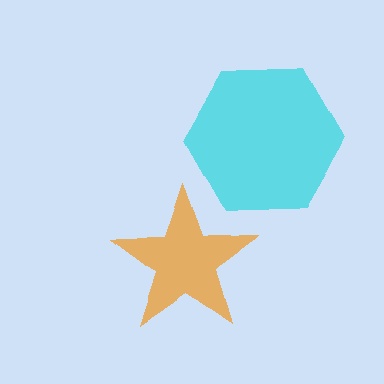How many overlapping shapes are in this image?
There are 2 overlapping shapes in the image.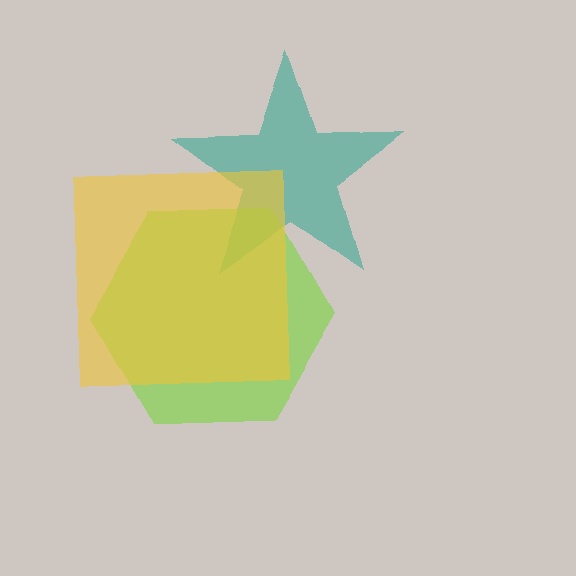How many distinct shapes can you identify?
There are 3 distinct shapes: a teal star, a lime hexagon, a yellow square.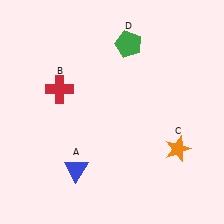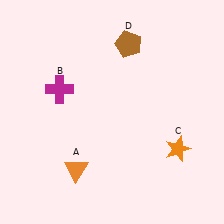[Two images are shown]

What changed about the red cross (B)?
In Image 1, B is red. In Image 2, it changed to magenta.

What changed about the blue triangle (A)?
In Image 1, A is blue. In Image 2, it changed to orange.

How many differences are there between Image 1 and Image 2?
There are 3 differences between the two images.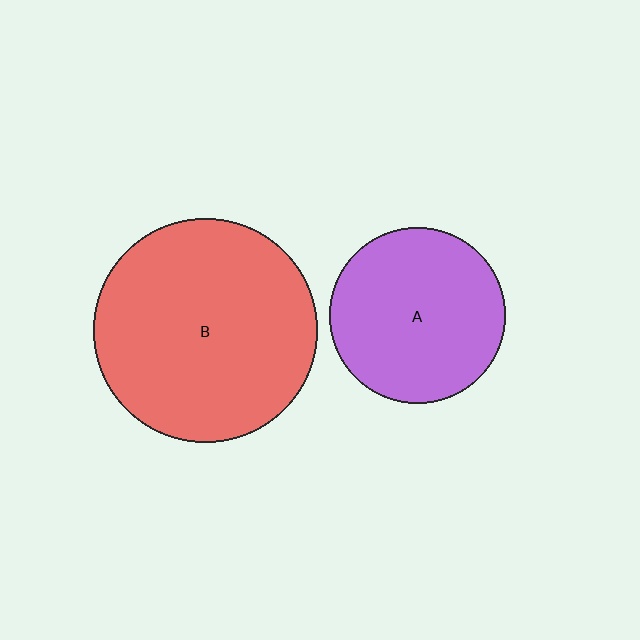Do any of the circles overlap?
No, none of the circles overlap.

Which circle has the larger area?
Circle B (red).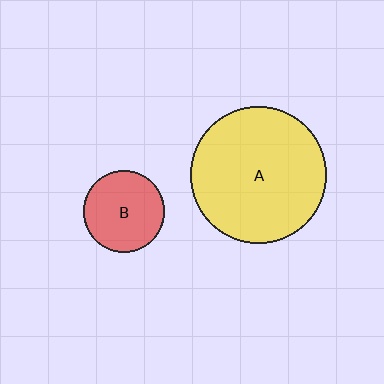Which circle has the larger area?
Circle A (yellow).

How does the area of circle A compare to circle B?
Approximately 2.8 times.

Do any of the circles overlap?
No, none of the circles overlap.